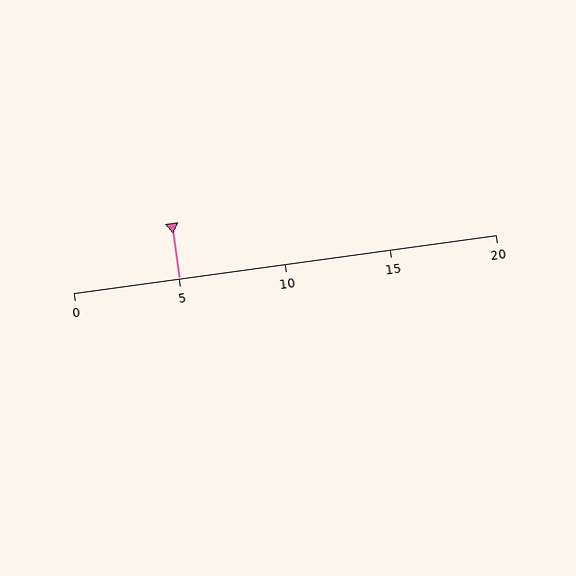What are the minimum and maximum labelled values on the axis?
The axis runs from 0 to 20.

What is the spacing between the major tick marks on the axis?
The major ticks are spaced 5 apart.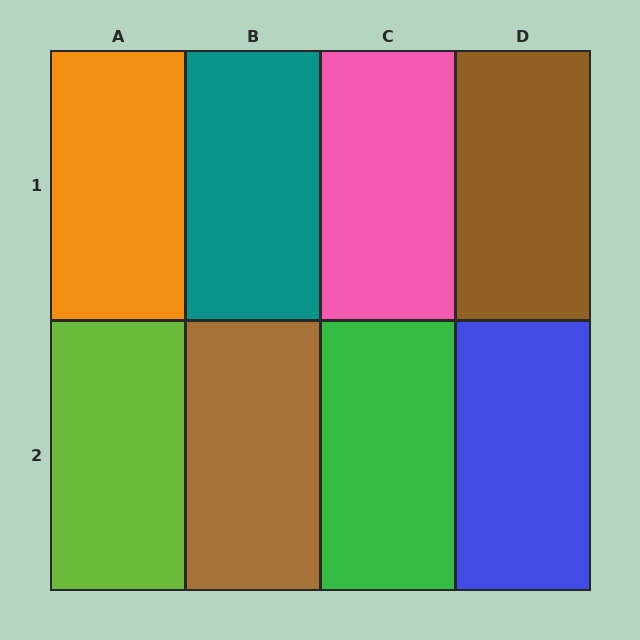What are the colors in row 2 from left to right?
Lime, brown, green, blue.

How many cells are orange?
1 cell is orange.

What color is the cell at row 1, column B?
Teal.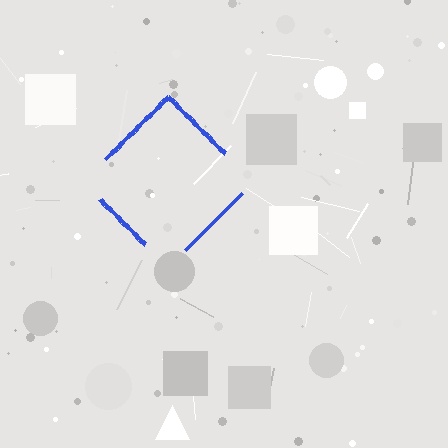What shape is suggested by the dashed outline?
The dashed outline suggests a diamond.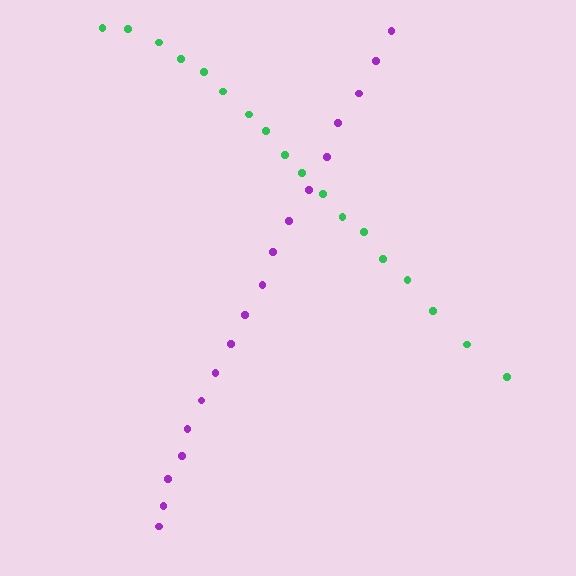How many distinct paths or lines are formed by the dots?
There are 2 distinct paths.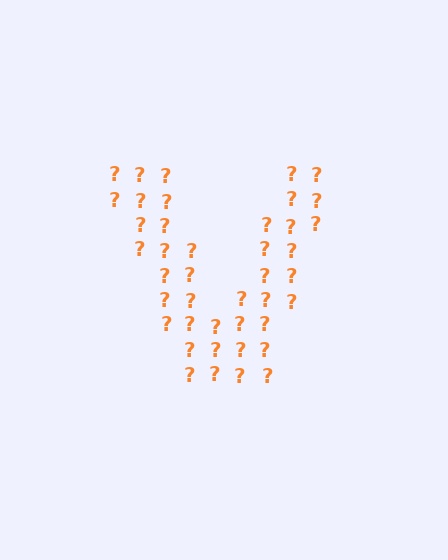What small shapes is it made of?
It is made of small question marks.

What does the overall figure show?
The overall figure shows the letter V.